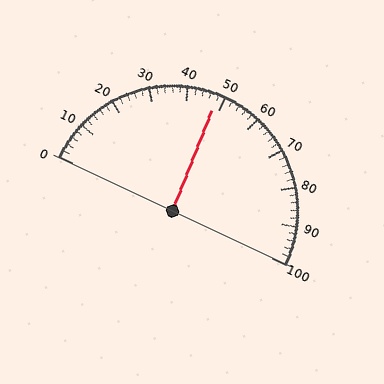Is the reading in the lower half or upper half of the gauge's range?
The reading is in the lower half of the range (0 to 100).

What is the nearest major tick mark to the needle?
The nearest major tick mark is 50.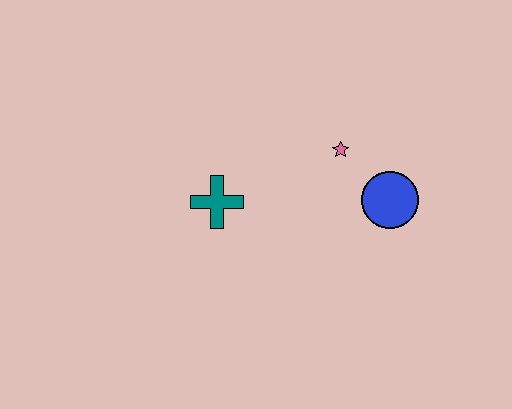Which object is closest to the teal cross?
The pink star is closest to the teal cross.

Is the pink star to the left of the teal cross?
No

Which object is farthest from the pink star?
The teal cross is farthest from the pink star.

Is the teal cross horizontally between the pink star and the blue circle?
No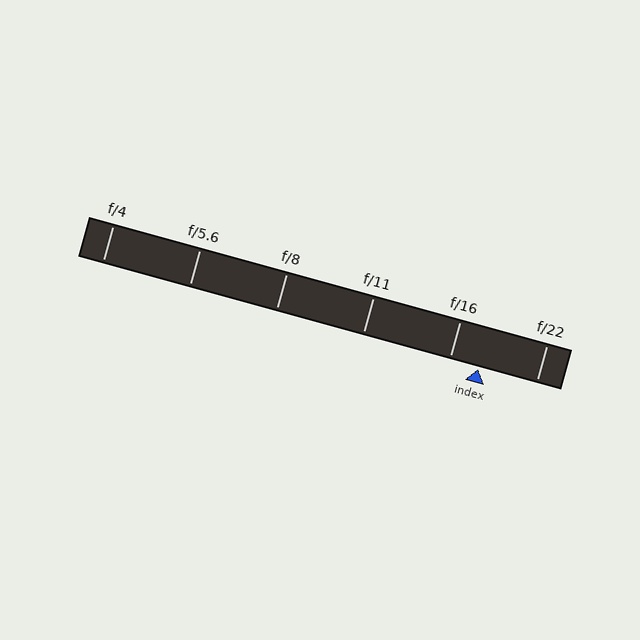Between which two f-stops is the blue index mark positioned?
The index mark is between f/16 and f/22.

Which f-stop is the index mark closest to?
The index mark is closest to f/16.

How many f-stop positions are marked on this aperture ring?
There are 6 f-stop positions marked.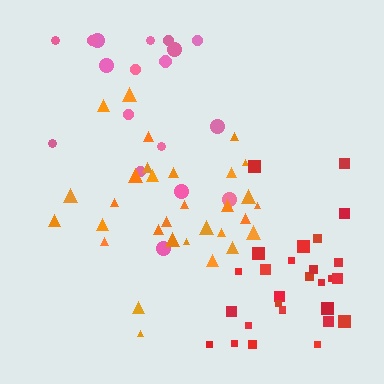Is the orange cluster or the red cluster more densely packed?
Red.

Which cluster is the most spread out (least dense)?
Pink.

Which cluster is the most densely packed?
Red.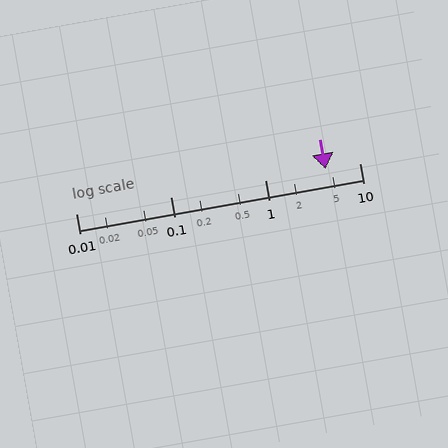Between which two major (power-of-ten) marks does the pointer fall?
The pointer is between 1 and 10.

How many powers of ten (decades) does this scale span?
The scale spans 3 decades, from 0.01 to 10.